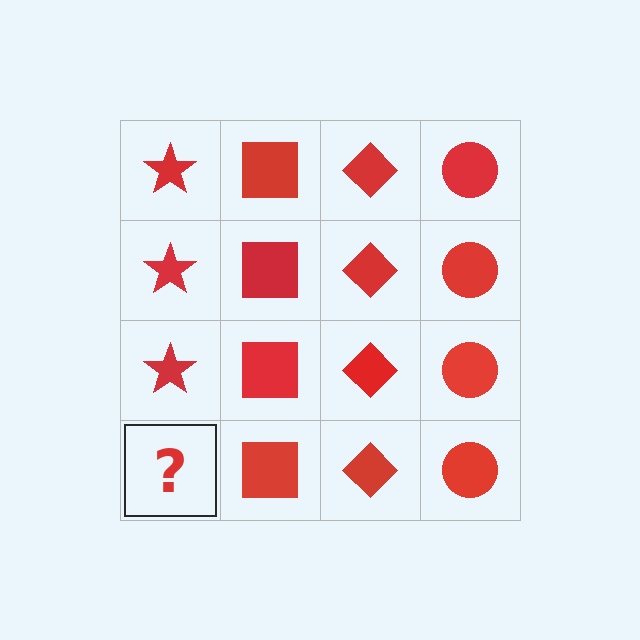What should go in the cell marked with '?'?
The missing cell should contain a red star.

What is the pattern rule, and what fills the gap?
The rule is that each column has a consistent shape. The gap should be filled with a red star.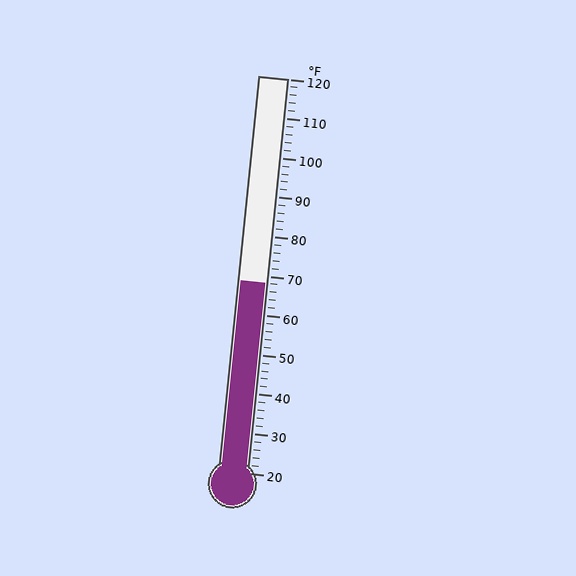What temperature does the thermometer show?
The thermometer shows approximately 68°F.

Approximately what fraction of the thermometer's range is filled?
The thermometer is filled to approximately 50% of its range.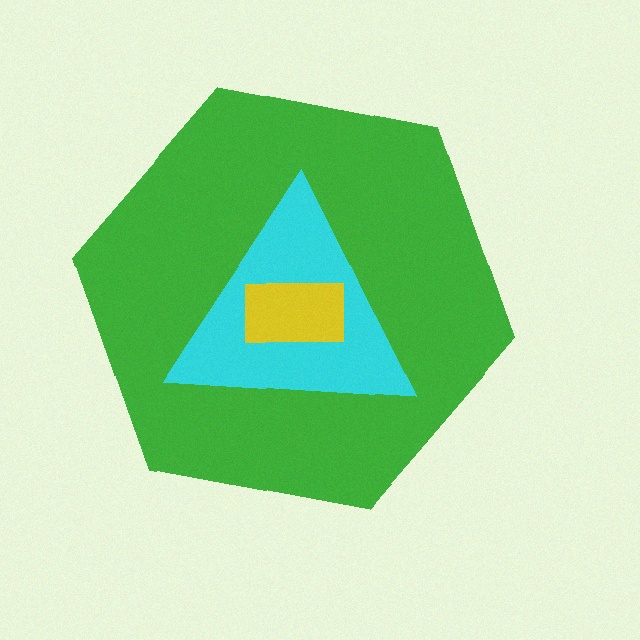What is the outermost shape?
The green hexagon.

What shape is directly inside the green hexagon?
The cyan triangle.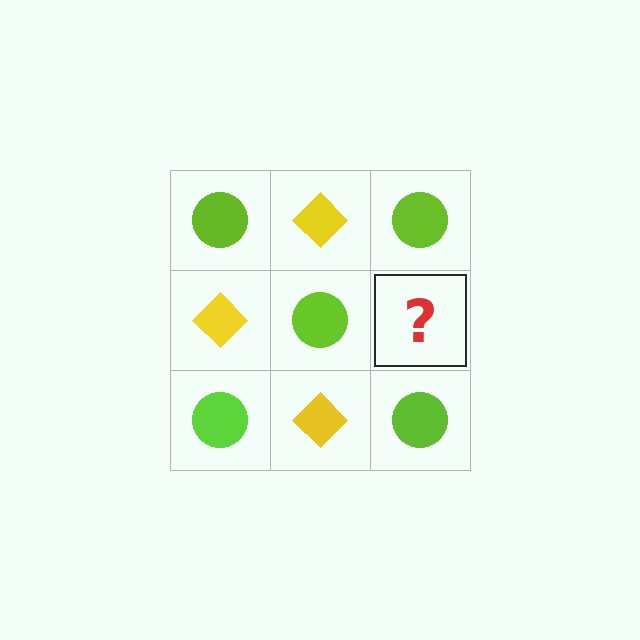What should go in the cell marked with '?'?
The missing cell should contain a yellow diamond.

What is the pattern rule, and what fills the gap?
The rule is that it alternates lime circle and yellow diamond in a checkerboard pattern. The gap should be filled with a yellow diamond.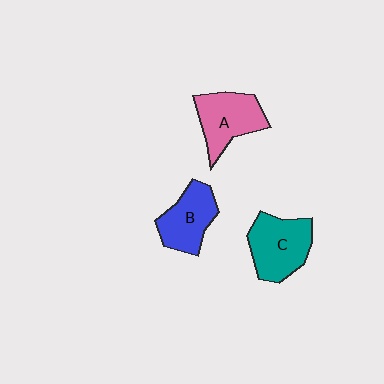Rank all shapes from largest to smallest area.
From largest to smallest: C (teal), A (pink), B (blue).